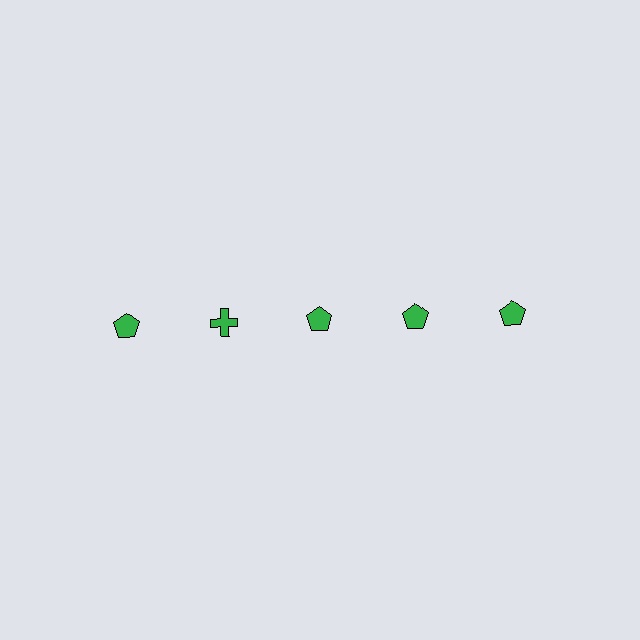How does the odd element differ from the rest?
It has a different shape: cross instead of pentagon.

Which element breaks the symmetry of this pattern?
The green cross in the top row, second from left column breaks the symmetry. All other shapes are green pentagons.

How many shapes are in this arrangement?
There are 5 shapes arranged in a grid pattern.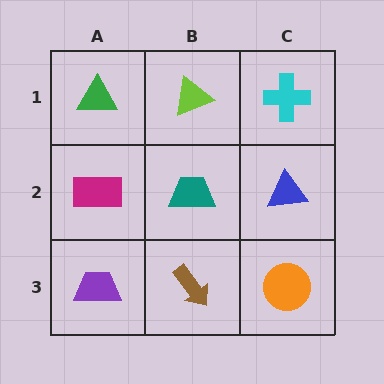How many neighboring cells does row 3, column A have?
2.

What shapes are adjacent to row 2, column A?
A green triangle (row 1, column A), a purple trapezoid (row 3, column A), a teal trapezoid (row 2, column B).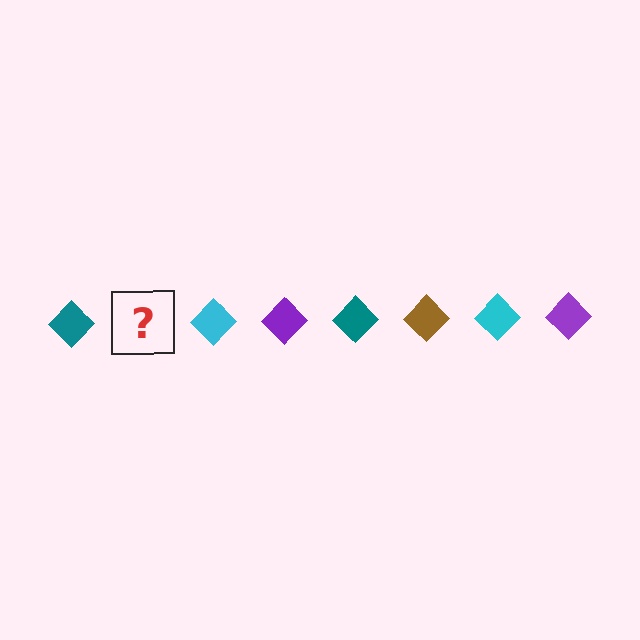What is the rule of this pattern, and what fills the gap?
The rule is that the pattern cycles through teal, brown, cyan, purple diamonds. The gap should be filled with a brown diamond.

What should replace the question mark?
The question mark should be replaced with a brown diamond.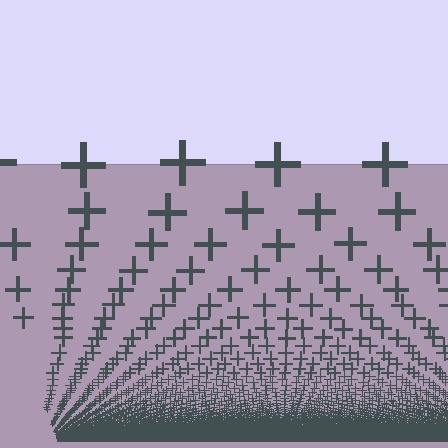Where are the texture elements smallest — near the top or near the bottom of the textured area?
Near the bottom.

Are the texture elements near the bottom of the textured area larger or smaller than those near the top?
Smaller. The gradient is inverted — elements near the bottom are smaller and denser.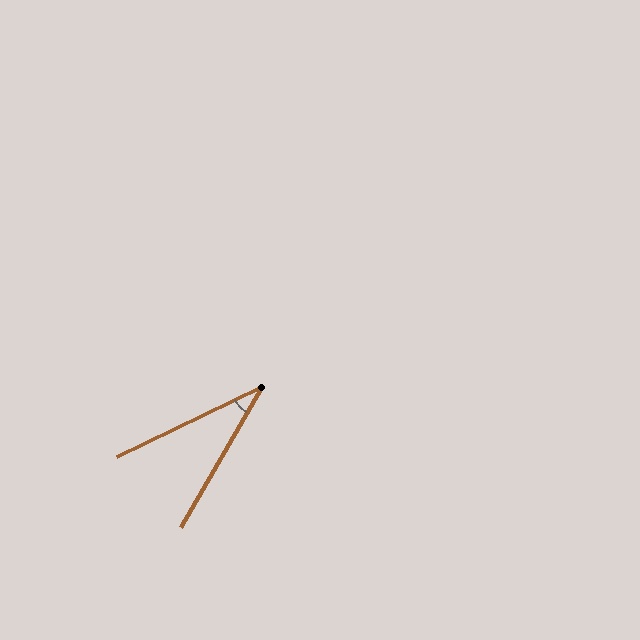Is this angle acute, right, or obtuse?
It is acute.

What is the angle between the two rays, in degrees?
Approximately 34 degrees.